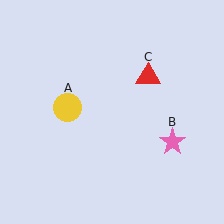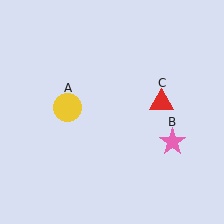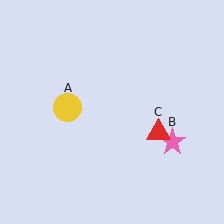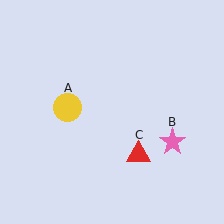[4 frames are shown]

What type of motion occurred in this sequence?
The red triangle (object C) rotated clockwise around the center of the scene.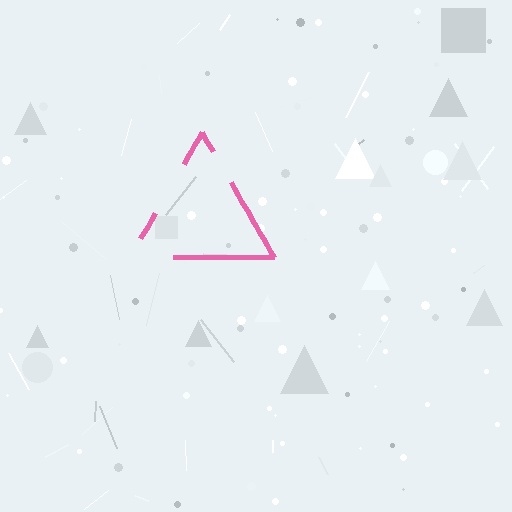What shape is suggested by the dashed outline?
The dashed outline suggests a triangle.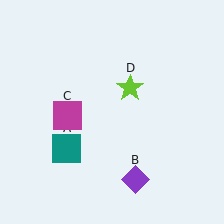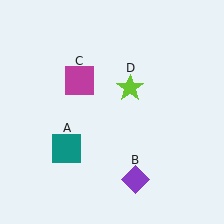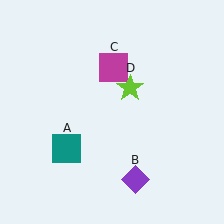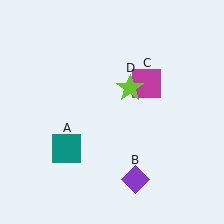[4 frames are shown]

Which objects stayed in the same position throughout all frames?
Teal square (object A) and purple diamond (object B) and lime star (object D) remained stationary.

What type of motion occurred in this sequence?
The magenta square (object C) rotated clockwise around the center of the scene.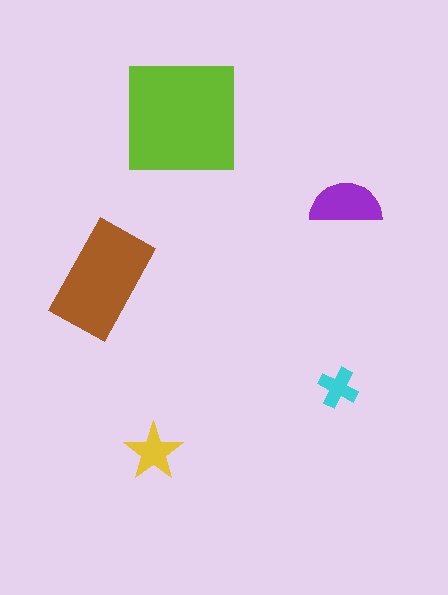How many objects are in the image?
There are 5 objects in the image.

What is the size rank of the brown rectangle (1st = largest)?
2nd.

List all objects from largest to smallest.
The lime square, the brown rectangle, the purple semicircle, the yellow star, the cyan cross.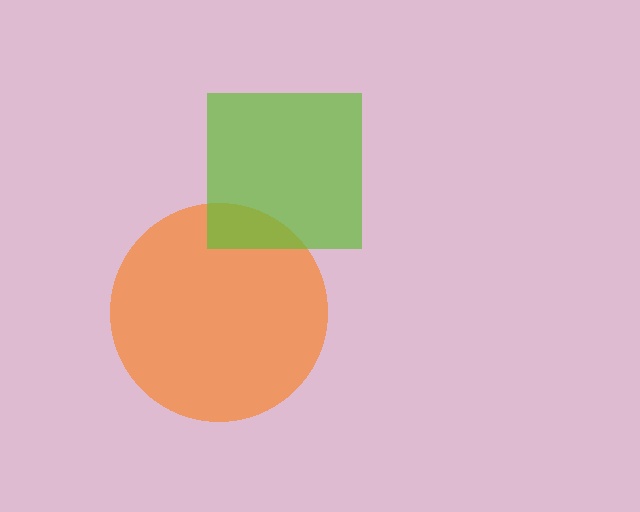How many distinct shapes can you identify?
There are 2 distinct shapes: an orange circle, a lime square.